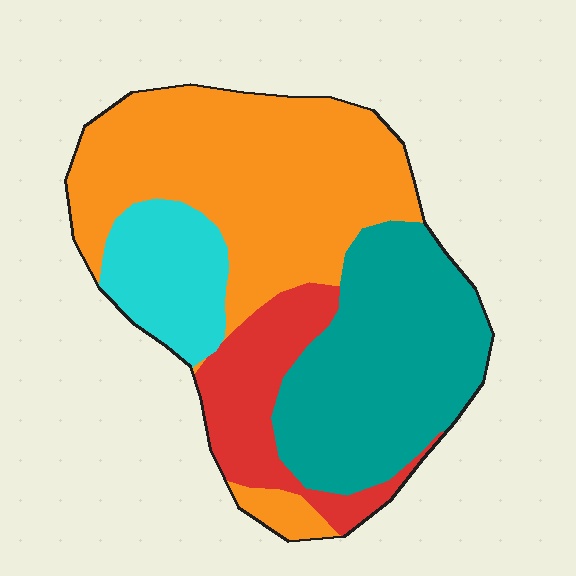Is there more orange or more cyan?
Orange.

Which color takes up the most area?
Orange, at roughly 40%.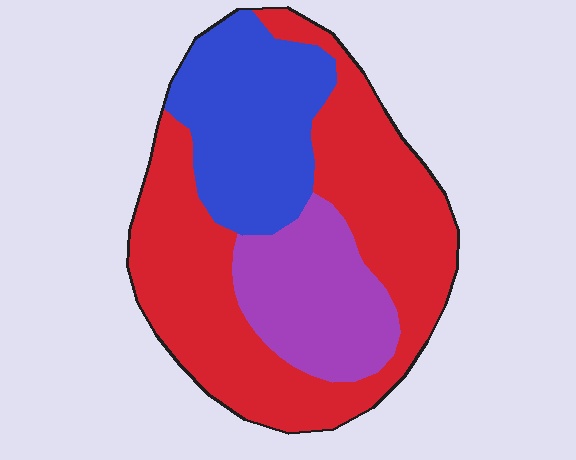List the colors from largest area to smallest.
From largest to smallest: red, blue, purple.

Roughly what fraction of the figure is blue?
Blue takes up between a sixth and a third of the figure.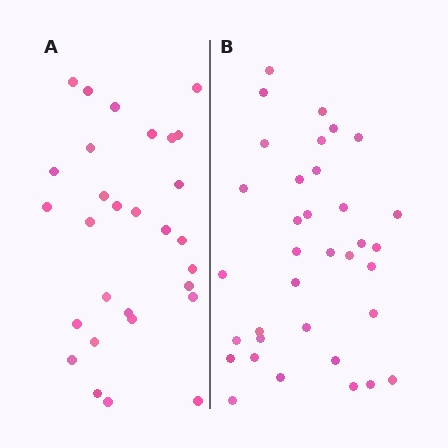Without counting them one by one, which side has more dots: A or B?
Region B (the right region) has more dots.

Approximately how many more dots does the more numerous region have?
Region B has about 6 more dots than region A.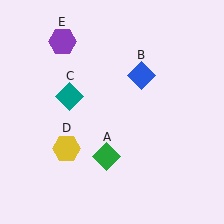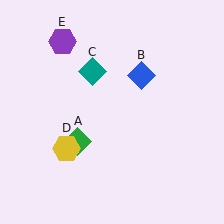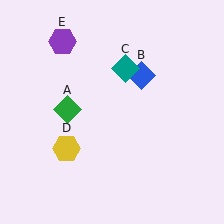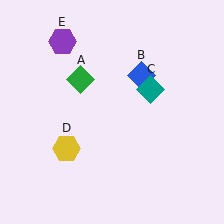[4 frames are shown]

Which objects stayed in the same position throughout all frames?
Blue diamond (object B) and yellow hexagon (object D) and purple hexagon (object E) remained stationary.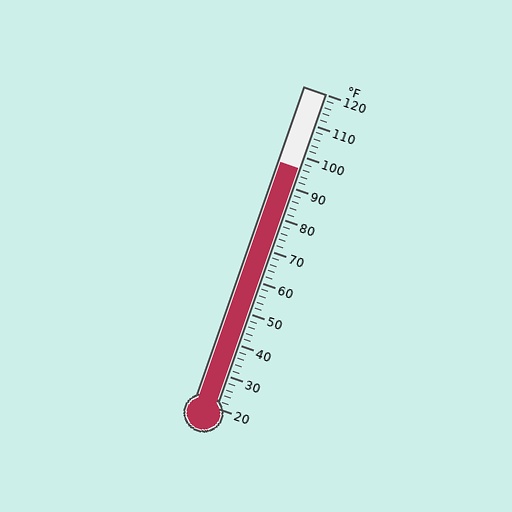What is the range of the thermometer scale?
The thermometer scale ranges from 20°F to 120°F.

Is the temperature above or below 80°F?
The temperature is above 80°F.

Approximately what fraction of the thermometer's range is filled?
The thermometer is filled to approximately 75% of its range.